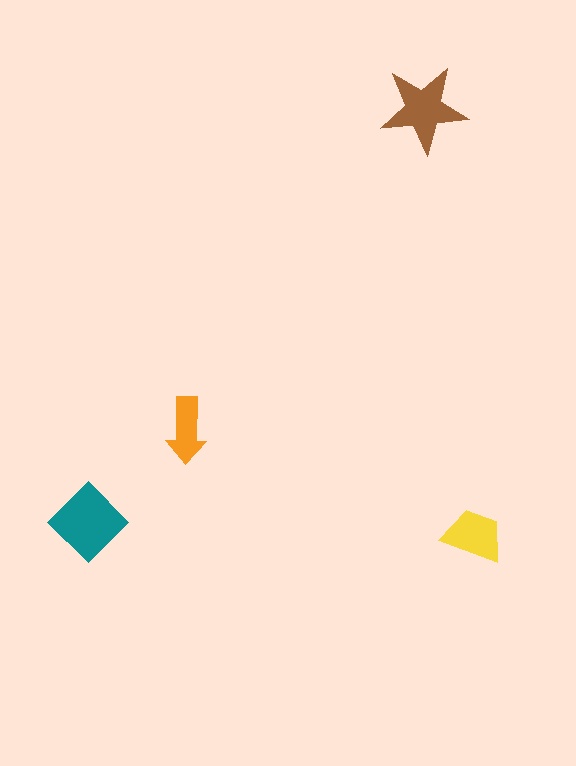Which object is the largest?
The teal diamond.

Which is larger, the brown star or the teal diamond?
The teal diamond.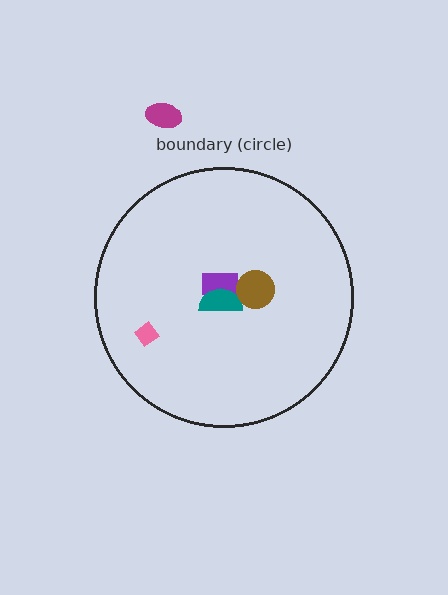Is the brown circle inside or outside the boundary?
Inside.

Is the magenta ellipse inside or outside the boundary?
Outside.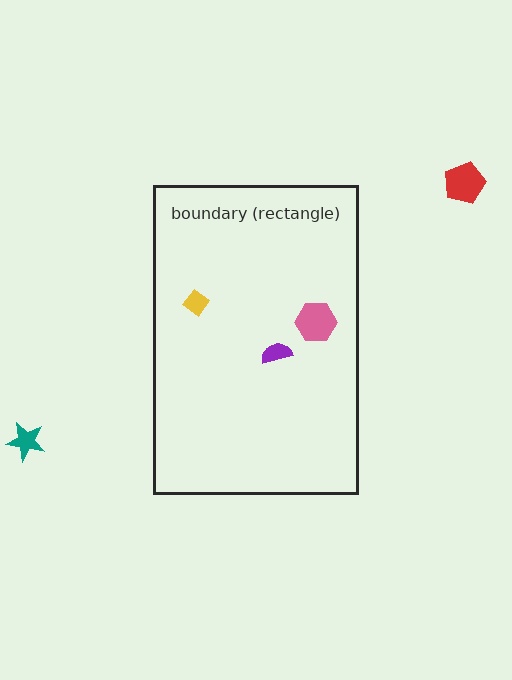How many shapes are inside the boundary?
3 inside, 2 outside.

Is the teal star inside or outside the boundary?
Outside.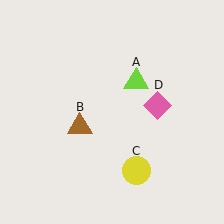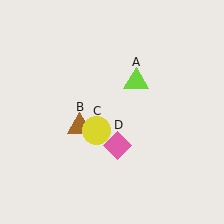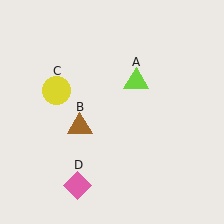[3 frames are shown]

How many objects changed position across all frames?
2 objects changed position: yellow circle (object C), pink diamond (object D).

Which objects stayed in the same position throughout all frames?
Lime triangle (object A) and brown triangle (object B) remained stationary.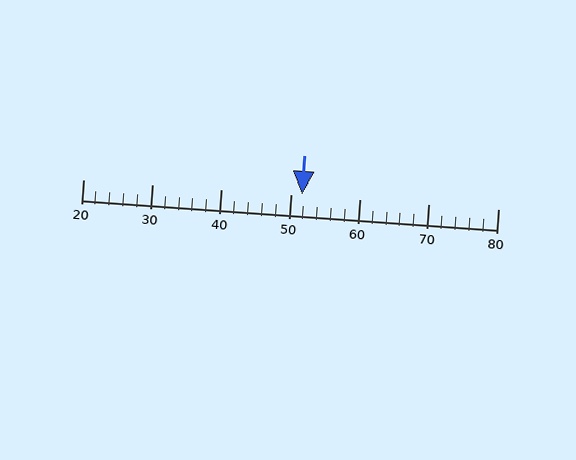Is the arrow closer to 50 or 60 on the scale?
The arrow is closer to 50.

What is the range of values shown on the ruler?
The ruler shows values from 20 to 80.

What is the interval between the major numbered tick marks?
The major tick marks are spaced 10 units apart.